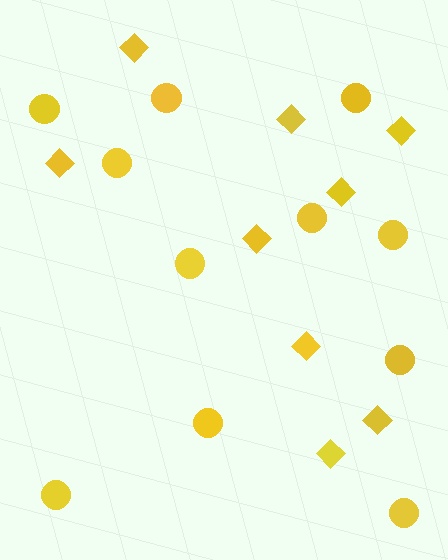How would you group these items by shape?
There are 2 groups: one group of diamonds (9) and one group of circles (11).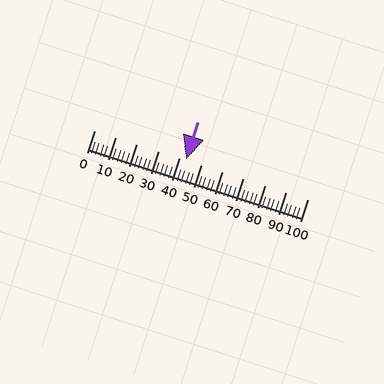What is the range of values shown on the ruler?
The ruler shows values from 0 to 100.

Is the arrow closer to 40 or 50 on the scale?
The arrow is closer to 40.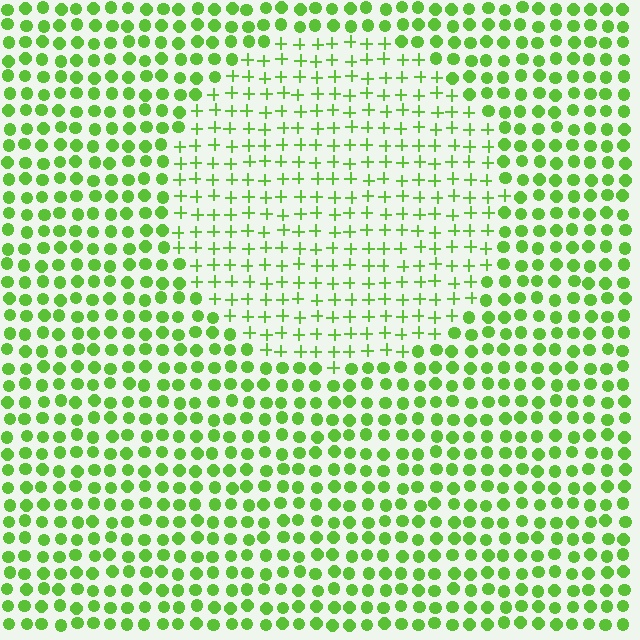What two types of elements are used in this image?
The image uses plus signs inside the circle region and circles outside it.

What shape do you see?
I see a circle.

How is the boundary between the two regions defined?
The boundary is defined by a change in element shape: plus signs inside vs. circles outside. All elements share the same color and spacing.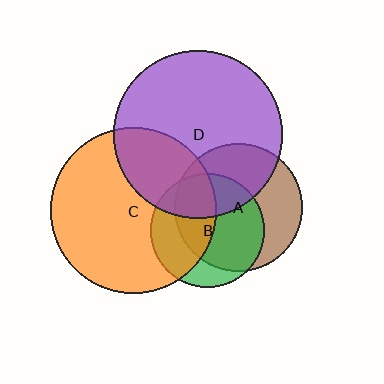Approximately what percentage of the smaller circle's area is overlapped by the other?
Approximately 50%.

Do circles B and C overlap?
Yes.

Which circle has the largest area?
Circle D (purple).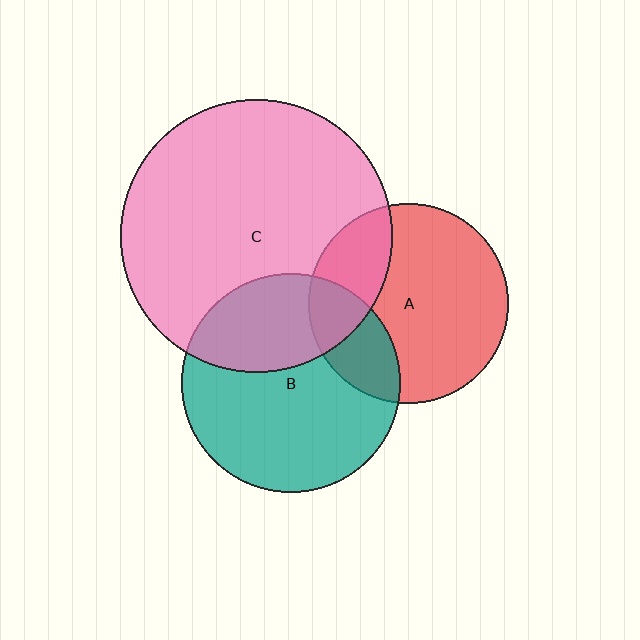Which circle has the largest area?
Circle C (pink).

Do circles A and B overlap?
Yes.